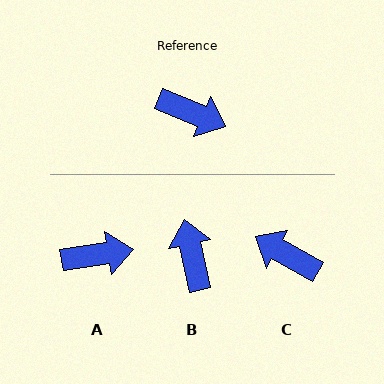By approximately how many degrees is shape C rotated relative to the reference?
Approximately 173 degrees counter-clockwise.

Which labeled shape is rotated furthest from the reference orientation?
C, about 173 degrees away.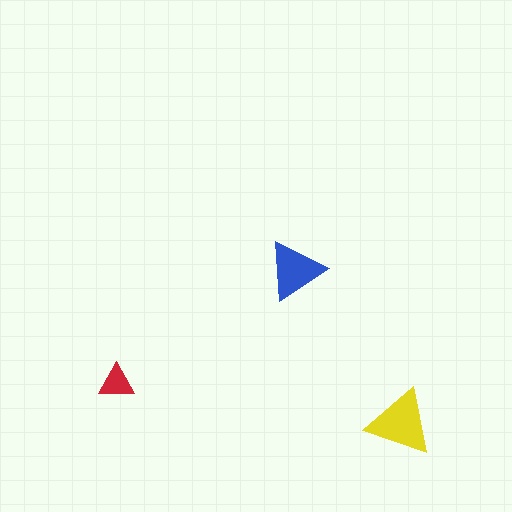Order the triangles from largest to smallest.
the yellow one, the blue one, the red one.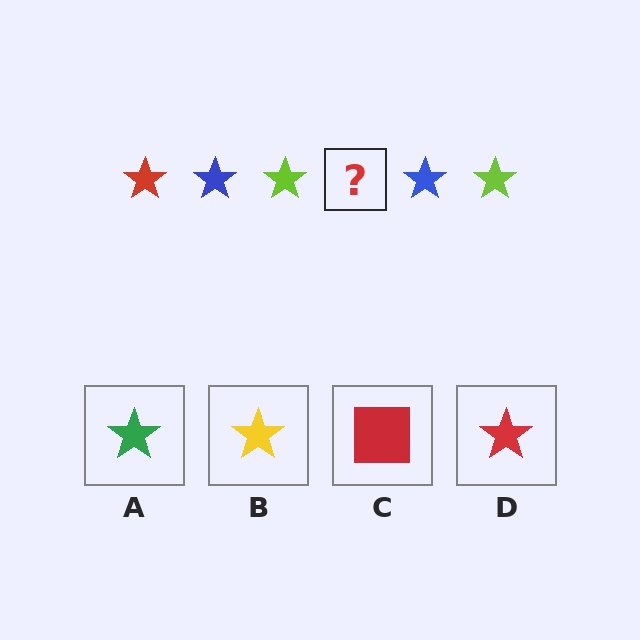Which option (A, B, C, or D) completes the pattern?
D.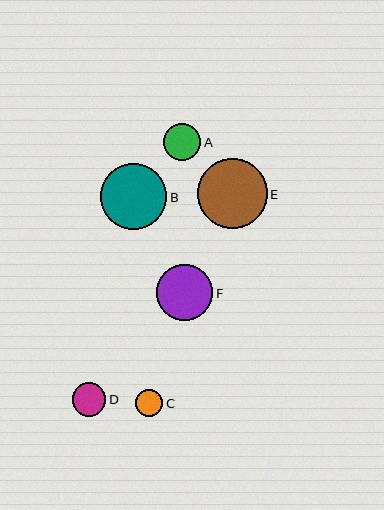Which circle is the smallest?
Circle C is the smallest with a size of approximately 27 pixels.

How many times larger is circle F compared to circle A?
Circle F is approximately 1.5 times the size of circle A.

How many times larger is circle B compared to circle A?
Circle B is approximately 1.8 times the size of circle A.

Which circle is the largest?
Circle E is the largest with a size of approximately 70 pixels.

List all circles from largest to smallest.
From largest to smallest: E, B, F, A, D, C.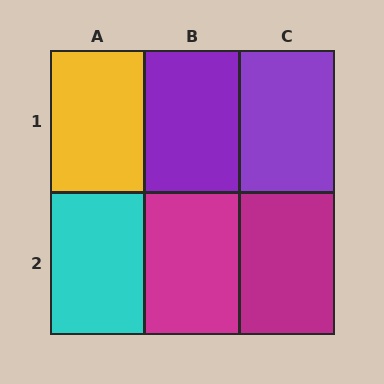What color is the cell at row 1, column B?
Purple.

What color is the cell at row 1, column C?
Purple.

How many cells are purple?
2 cells are purple.